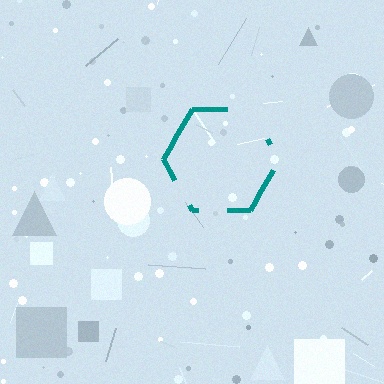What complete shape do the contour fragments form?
The contour fragments form a hexagon.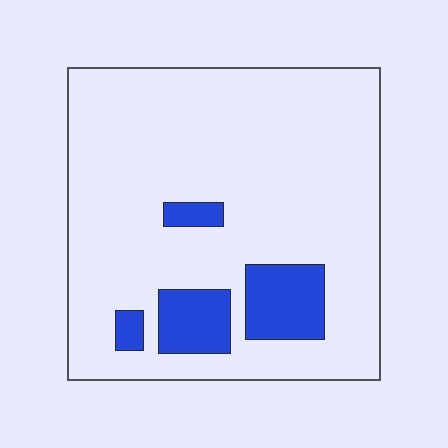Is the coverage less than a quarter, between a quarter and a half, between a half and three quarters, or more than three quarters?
Less than a quarter.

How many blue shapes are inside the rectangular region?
4.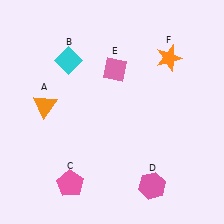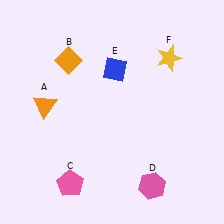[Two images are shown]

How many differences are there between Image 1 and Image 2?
There are 3 differences between the two images.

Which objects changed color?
B changed from cyan to orange. E changed from pink to blue. F changed from orange to yellow.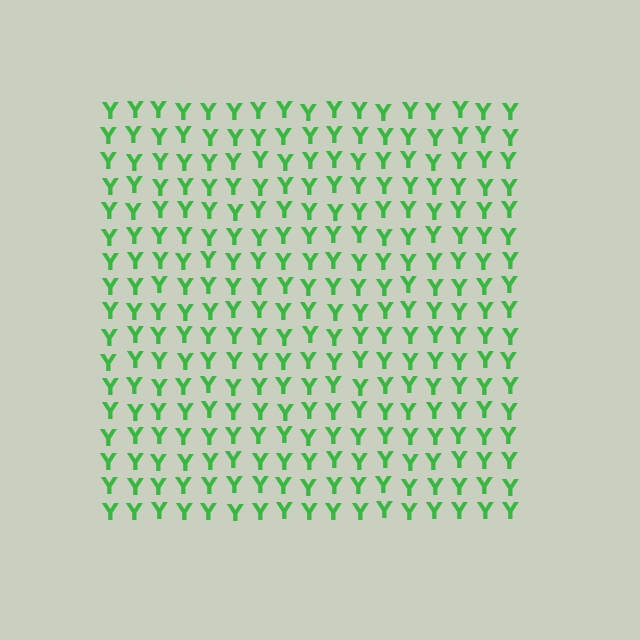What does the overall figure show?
The overall figure shows a square.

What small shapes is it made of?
It is made of small letter Y's.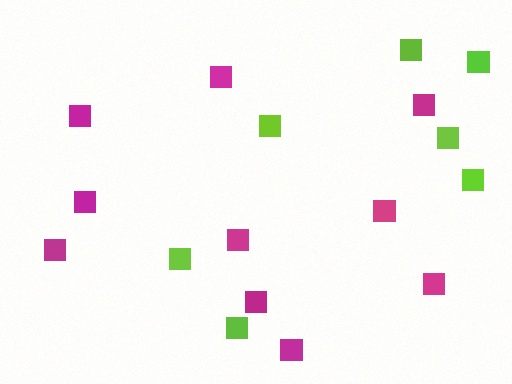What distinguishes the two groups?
There are 2 groups: one group of lime squares (7) and one group of magenta squares (10).